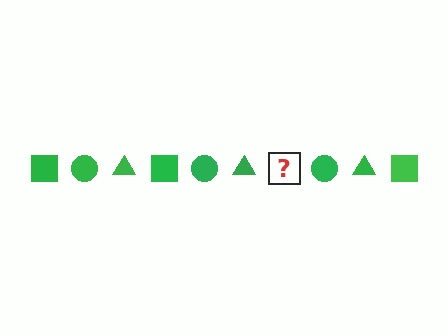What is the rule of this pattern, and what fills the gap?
The rule is that the pattern cycles through square, circle, triangle shapes in green. The gap should be filled with a green square.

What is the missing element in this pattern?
The missing element is a green square.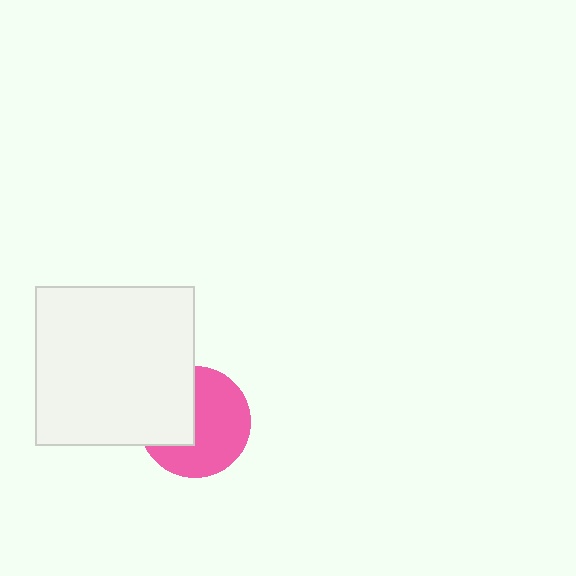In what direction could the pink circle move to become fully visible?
The pink circle could move right. That would shift it out from behind the white square entirely.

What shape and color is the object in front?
The object in front is a white square.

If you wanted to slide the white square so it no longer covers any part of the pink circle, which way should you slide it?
Slide it left — that is the most direct way to separate the two shapes.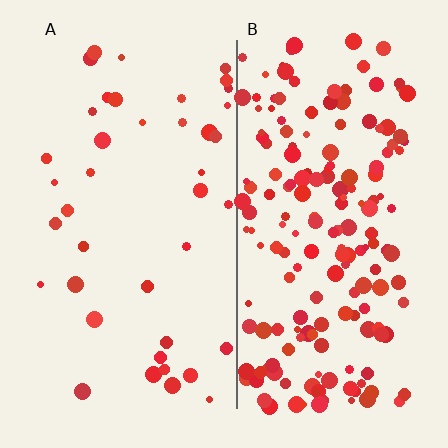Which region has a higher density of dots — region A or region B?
B (the right).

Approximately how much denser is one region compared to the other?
Approximately 4.6× — region B over region A.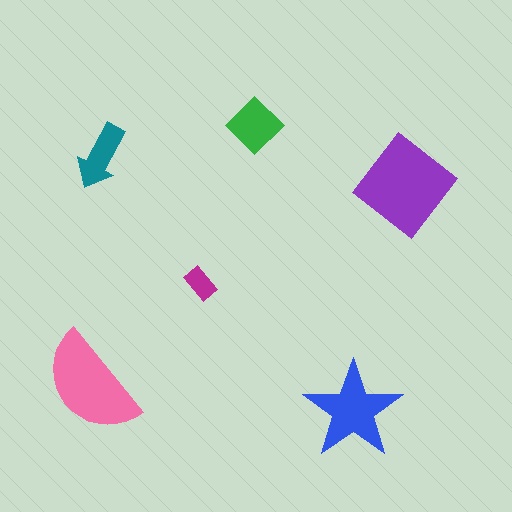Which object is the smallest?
The magenta rectangle.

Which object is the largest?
The purple diamond.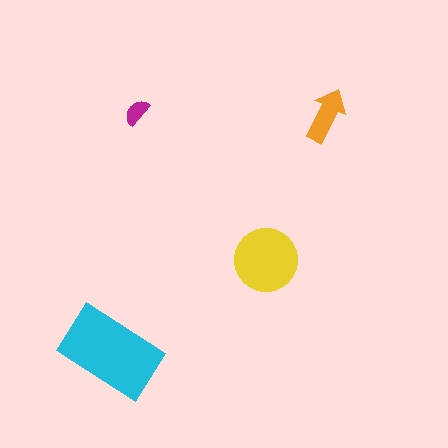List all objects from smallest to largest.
The magenta semicircle, the orange arrow, the yellow circle, the cyan rectangle.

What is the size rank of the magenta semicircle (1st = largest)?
4th.